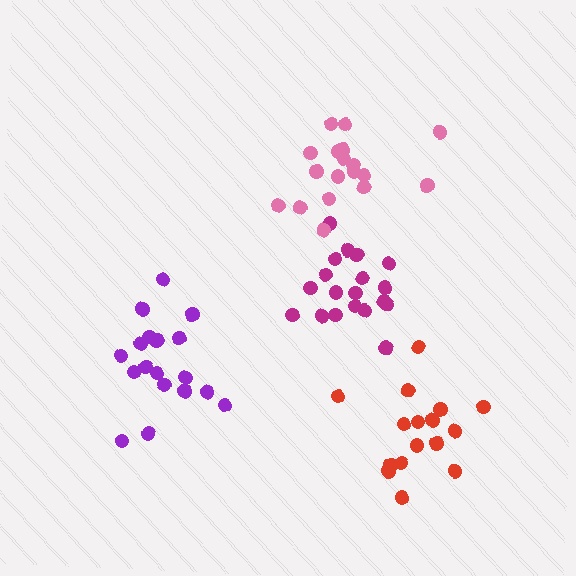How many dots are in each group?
Group 1: 16 dots, Group 2: 19 dots, Group 3: 18 dots, Group 4: 18 dots (71 total).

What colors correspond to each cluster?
The clusters are colored: red, magenta, pink, purple.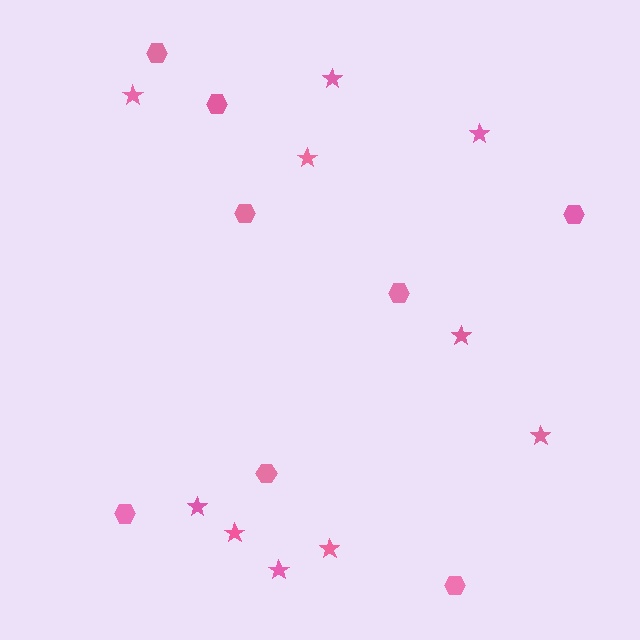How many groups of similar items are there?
There are 2 groups: one group of hexagons (8) and one group of stars (10).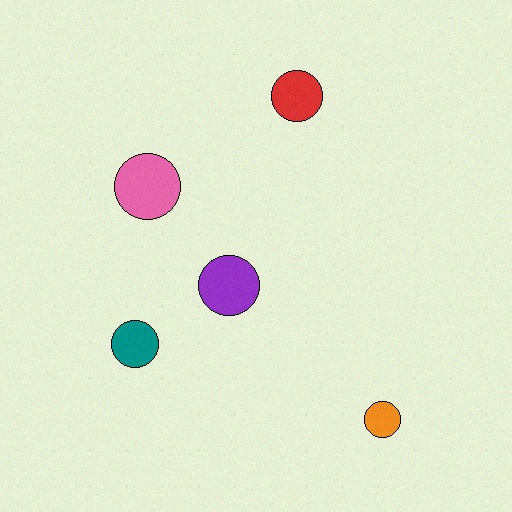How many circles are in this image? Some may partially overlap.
There are 5 circles.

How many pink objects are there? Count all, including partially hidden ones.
There is 1 pink object.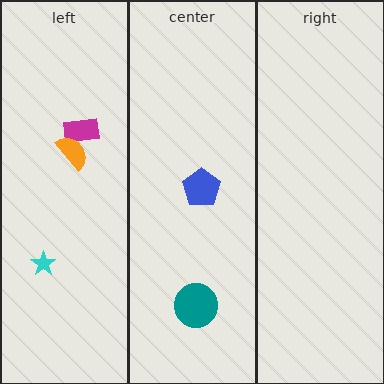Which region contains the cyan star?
The left region.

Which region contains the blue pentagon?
The center region.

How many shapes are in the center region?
2.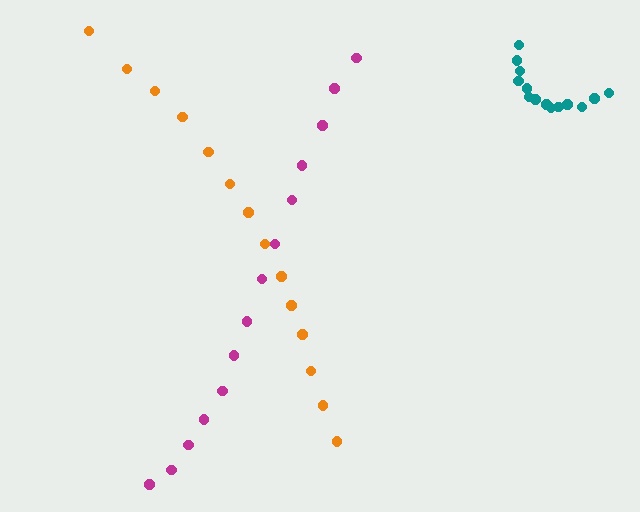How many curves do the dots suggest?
There are 3 distinct paths.